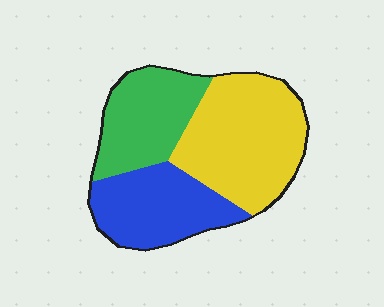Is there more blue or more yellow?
Yellow.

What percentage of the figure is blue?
Blue takes up between a quarter and a half of the figure.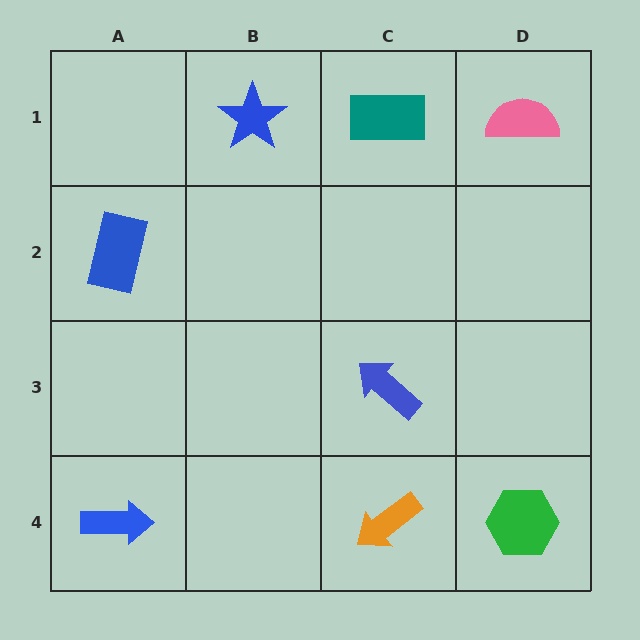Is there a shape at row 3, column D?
No, that cell is empty.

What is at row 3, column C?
A blue arrow.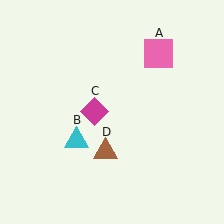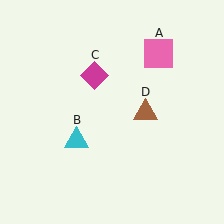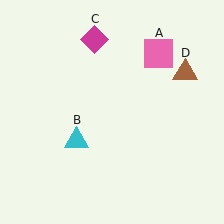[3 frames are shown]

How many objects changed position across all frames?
2 objects changed position: magenta diamond (object C), brown triangle (object D).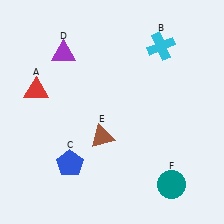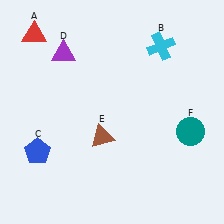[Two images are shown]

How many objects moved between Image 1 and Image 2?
3 objects moved between the two images.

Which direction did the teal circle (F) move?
The teal circle (F) moved up.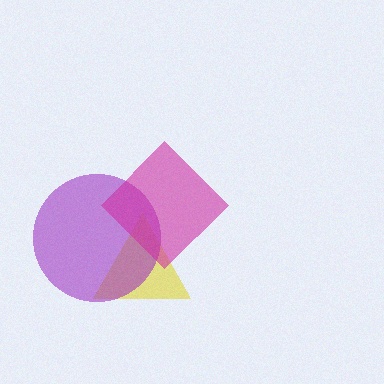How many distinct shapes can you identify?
There are 3 distinct shapes: a yellow triangle, a purple circle, a magenta diamond.